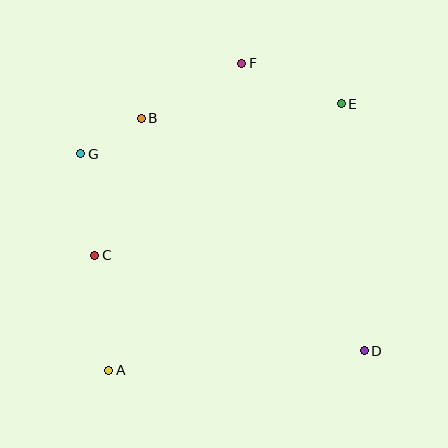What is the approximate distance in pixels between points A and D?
The distance between A and D is approximately 257 pixels.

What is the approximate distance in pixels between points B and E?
The distance between B and E is approximately 200 pixels.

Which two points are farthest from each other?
Points A and E are farthest from each other.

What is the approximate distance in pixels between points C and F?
The distance between C and F is approximately 242 pixels.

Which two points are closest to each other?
Points B and G are closest to each other.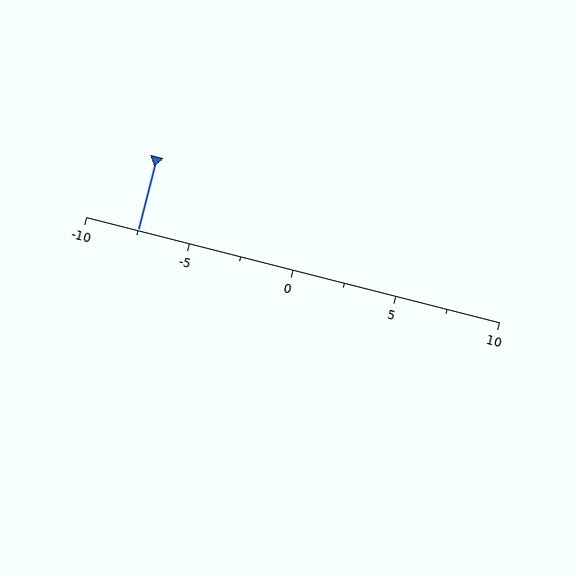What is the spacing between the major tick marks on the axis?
The major ticks are spaced 5 apart.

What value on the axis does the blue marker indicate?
The marker indicates approximately -7.5.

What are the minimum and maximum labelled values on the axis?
The axis runs from -10 to 10.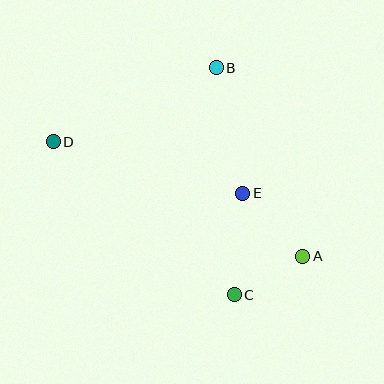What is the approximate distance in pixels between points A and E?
The distance between A and E is approximately 87 pixels.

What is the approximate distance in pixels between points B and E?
The distance between B and E is approximately 128 pixels.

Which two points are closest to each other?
Points A and C are closest to each other.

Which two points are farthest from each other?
Points A and D are farthest from each other.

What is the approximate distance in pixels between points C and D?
The distance between C and D is approximately 237 pixels.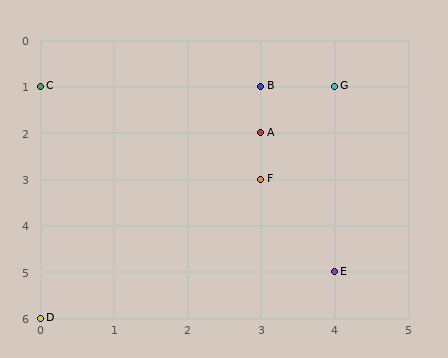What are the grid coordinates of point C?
Point C is at grid coordinates (0, 1).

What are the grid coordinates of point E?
Point E is at grid coordinates (4, 5).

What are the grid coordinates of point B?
Point B is at grid coordinates (3, 1).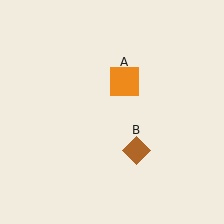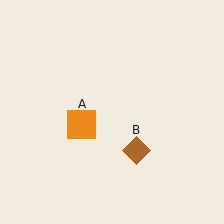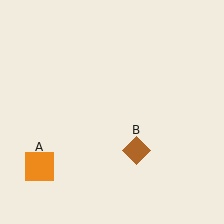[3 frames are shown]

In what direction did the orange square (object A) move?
The orange square (object A) moved down and to the left.